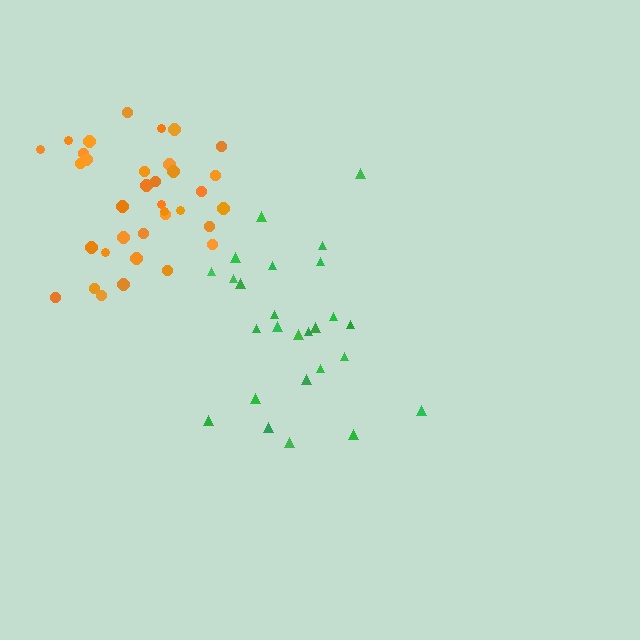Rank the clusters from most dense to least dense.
orange, green.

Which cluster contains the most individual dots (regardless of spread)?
Orange (35).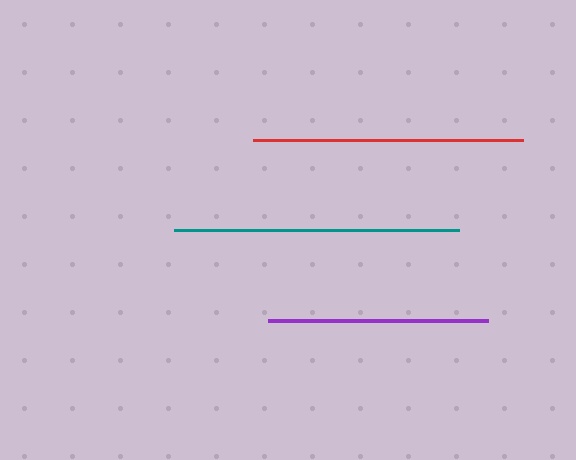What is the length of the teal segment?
The teal segment is approximately 285 pixels long.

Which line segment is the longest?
The teal line is the longest at approximately 285 pixels.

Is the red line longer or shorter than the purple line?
The red line is longer than the purple line.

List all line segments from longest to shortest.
From longest to shortest: teal, red, purple.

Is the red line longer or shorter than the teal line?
The teal line is longer than the red line.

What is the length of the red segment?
The red segment is approximately 270 pixels long.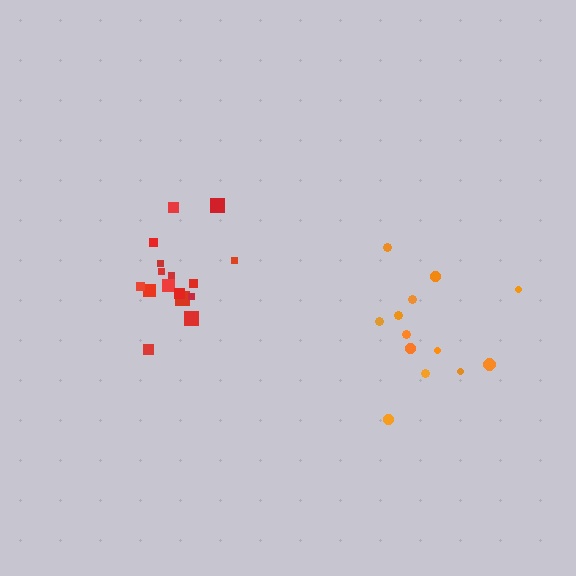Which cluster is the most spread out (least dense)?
Orange.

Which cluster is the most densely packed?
Red.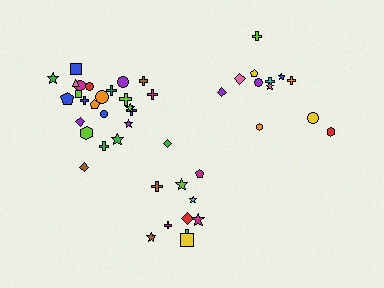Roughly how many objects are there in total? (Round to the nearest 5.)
Roughly 45 objects in total.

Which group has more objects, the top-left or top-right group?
The top-left group.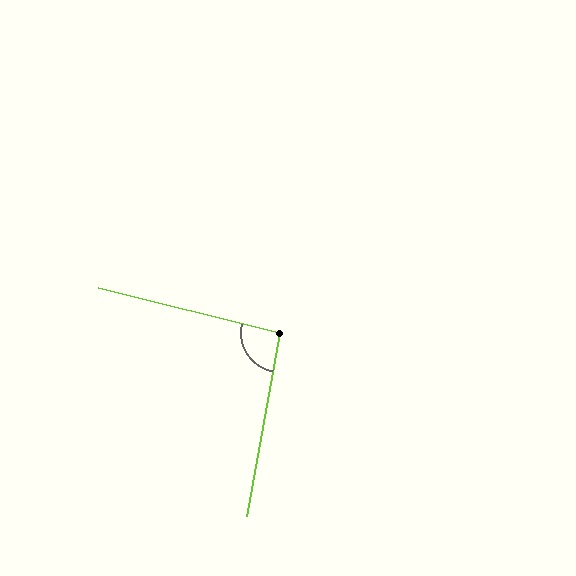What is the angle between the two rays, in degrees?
Approximately 94 degrees.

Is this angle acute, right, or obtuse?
It is approximately a right angle.